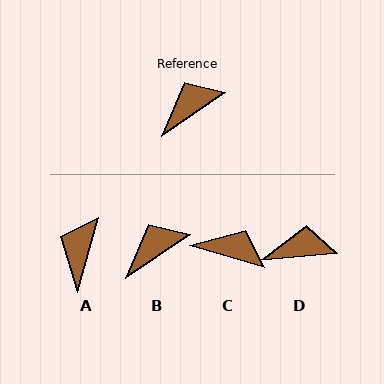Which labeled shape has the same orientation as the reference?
B.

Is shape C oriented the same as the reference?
No, it is off by about 51 degrees.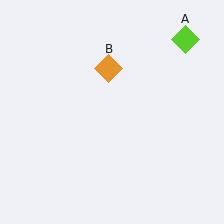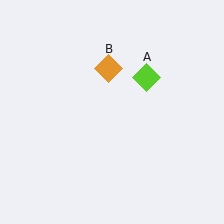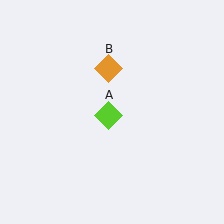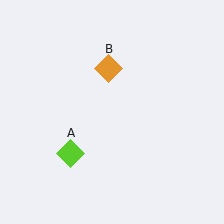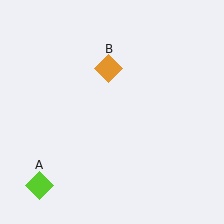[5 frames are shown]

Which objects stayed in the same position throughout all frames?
Orange diamond (object B) remained stationary.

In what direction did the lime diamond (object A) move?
The lime diamond (object A) moved down and to the left.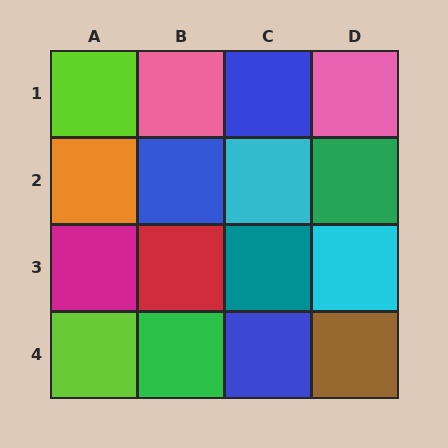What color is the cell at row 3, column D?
Cyan.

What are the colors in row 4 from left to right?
Lime, green, blue, brown.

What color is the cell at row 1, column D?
Pink.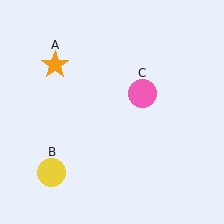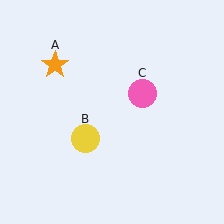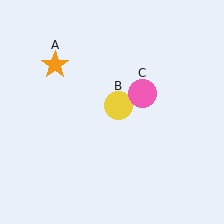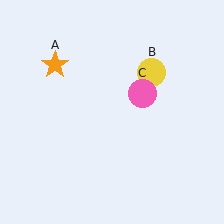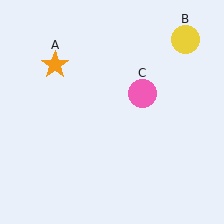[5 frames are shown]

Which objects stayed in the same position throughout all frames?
Orange star (object A) and pink circle (object C) remained stationary.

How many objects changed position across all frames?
1 object changed position: yellow circle (object B).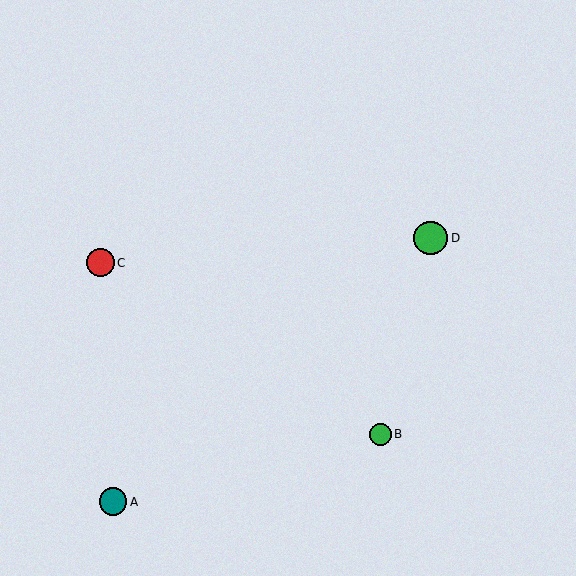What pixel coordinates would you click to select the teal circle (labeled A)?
Click at (113, 502) to select the teal circle A.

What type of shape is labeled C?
Shape C is a red circle.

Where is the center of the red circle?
The center of the red circle is at (100, 263).